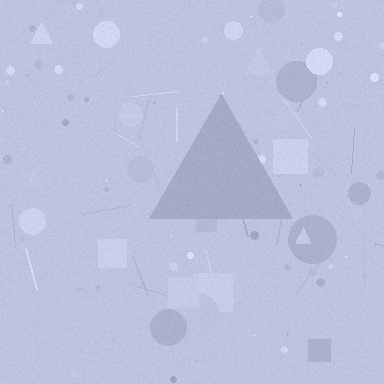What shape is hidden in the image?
A triangle is hidden in the image.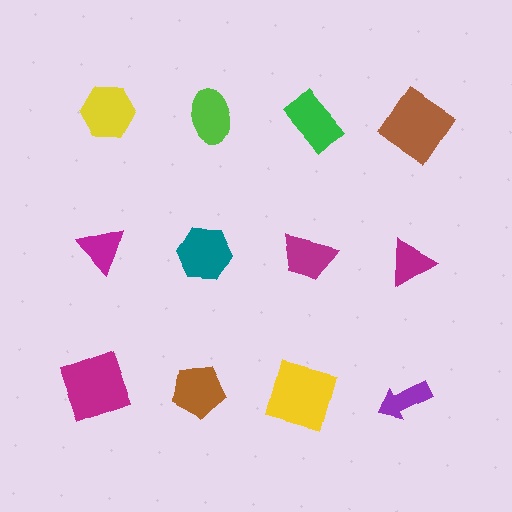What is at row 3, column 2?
A brown pentagon.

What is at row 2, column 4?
A magenta triangle.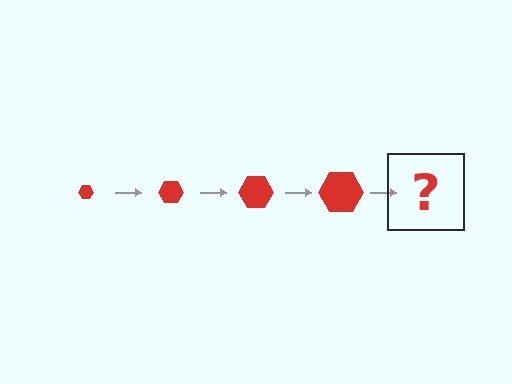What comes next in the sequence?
The next element should be a red hexagon, larger than the previous one.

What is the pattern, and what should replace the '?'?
The pattern is that the hexagon gets progressively larger each step. The '?' should be a red hexagon, larger than the previous one.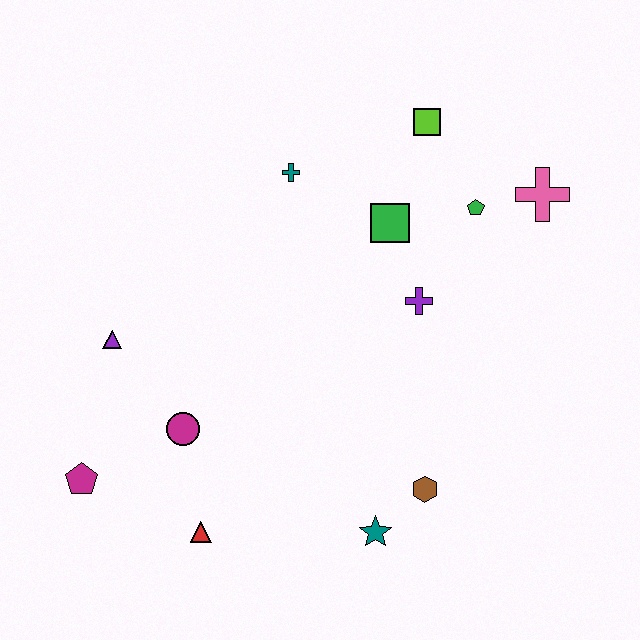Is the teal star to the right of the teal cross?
Yes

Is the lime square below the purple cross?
No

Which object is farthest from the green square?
The magenta pentagon is farthest from the green square.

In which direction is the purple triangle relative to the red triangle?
The purple triangle is above the red triangle.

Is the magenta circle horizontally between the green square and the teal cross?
No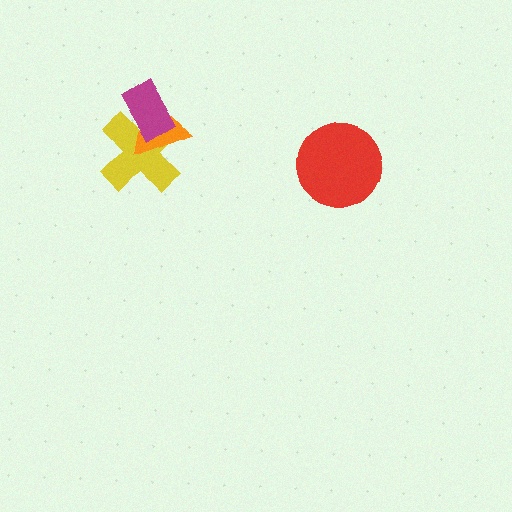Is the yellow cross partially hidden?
Yes, it is partially covered by another shape.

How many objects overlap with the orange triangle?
2 objects overlap with the orange triangle.